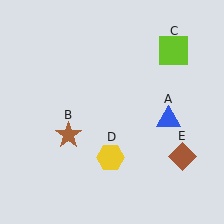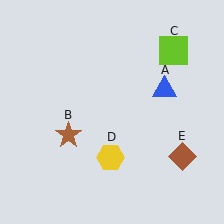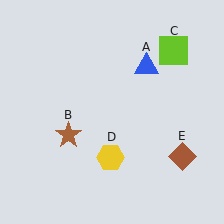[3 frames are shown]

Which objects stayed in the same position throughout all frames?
Brown star (object B) and lime square (object C) and yellow hexagon (object D) and brown diamond (object E) remained stationary.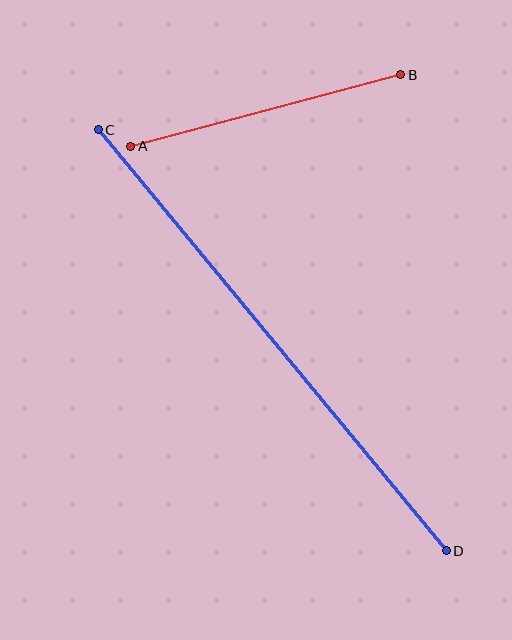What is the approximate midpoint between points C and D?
The midpoint is at approximately (272, 340) pixels.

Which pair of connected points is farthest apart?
Points C and D are farthest apart.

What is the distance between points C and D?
The distance is approximately 546 pixels.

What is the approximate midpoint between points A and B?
The midpoint is at approximately (266, 111) pixels.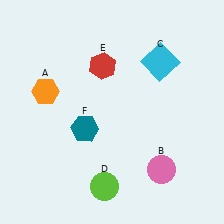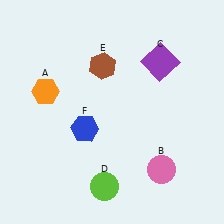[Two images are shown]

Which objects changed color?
C changed from cyan to purple. E changed from red to brown. F changed from teal to blue.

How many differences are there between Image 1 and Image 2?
There are 3 differences between the two images.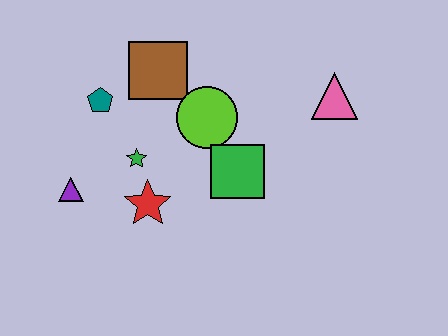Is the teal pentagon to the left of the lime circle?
Yes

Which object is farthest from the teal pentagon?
The pink triangle is farthest from the teal pentagon.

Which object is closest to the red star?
The green star is closest to the red star.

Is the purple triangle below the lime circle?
Yes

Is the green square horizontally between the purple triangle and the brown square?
No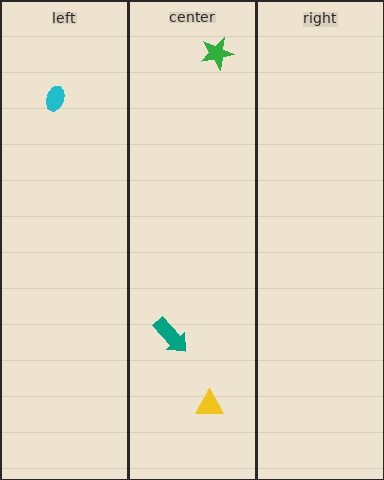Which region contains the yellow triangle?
The center region.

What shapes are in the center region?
The teal arrow, the yellow triangle, the green star.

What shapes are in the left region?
The cyan ellipse.